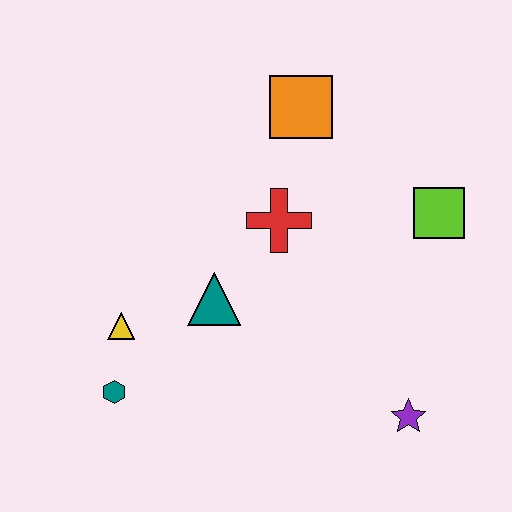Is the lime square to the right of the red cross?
Yes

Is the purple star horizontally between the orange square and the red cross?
No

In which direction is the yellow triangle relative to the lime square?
The yellow triangle is to the left of the lime square.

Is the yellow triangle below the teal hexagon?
No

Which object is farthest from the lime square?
The teal hexagon is farthest from the lime square.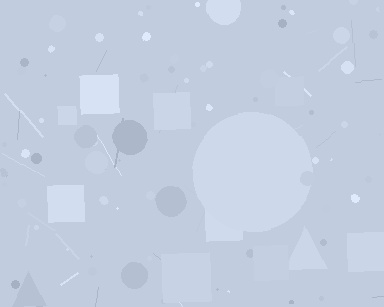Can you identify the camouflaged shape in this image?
The camouflaged shape is a circle.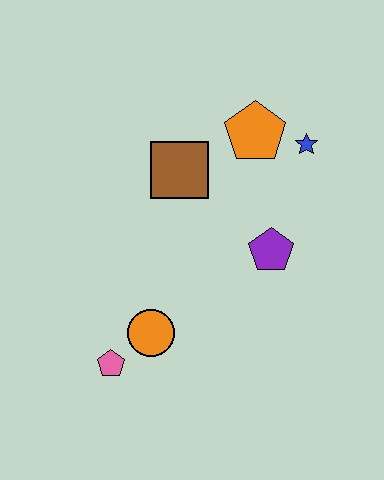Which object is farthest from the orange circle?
The blue star is farthest from the orange circle.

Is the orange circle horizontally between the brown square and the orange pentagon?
No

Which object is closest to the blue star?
The orange pentagon is closest to the blue star.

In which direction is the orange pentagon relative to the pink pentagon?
The orange pentagon is above the pink pentagon.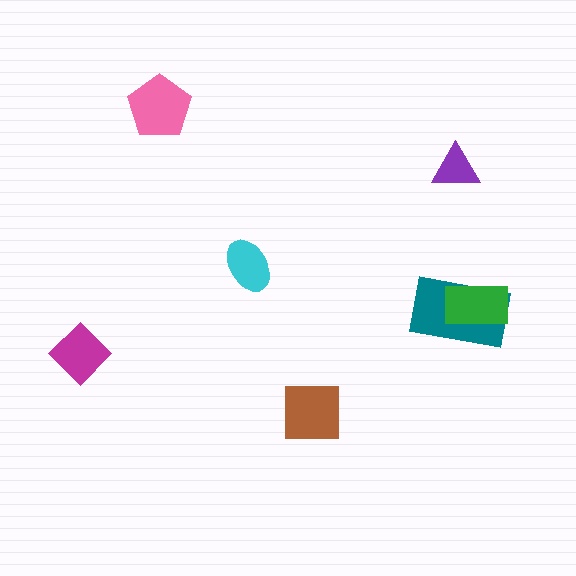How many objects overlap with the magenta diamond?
0 objects overlap with the magenta diamond.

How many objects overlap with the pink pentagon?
0 objects overlap with the pink pentagon.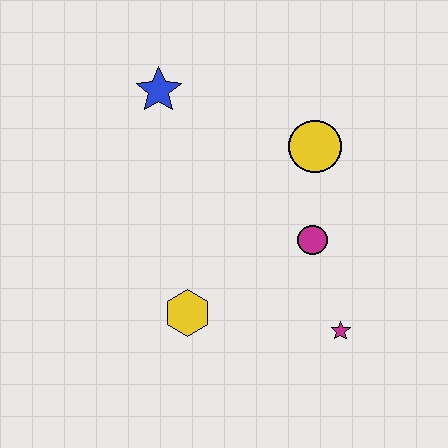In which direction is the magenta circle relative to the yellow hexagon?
The magenta circle is to the right of the yellow hexagon.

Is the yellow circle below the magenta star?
No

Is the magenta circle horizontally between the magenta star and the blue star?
Yes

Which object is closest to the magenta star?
The magenta circle is closest to the magenta star.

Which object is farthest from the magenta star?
The blue star is farthest from the magenta star.